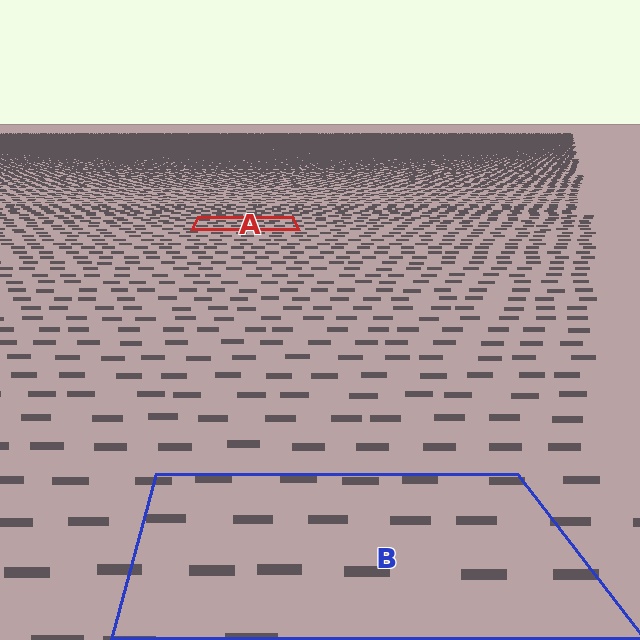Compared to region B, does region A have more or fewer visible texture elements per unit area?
Region A has more texture elements per unit area — they are packed more densely because it is farther away.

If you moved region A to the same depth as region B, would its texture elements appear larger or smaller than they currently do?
They would appear larger. At a closer depth, the same texture elements are projected at a bigger on-screen size.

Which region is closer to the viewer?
Region B is closer. The texture elements there are larger and more spread out.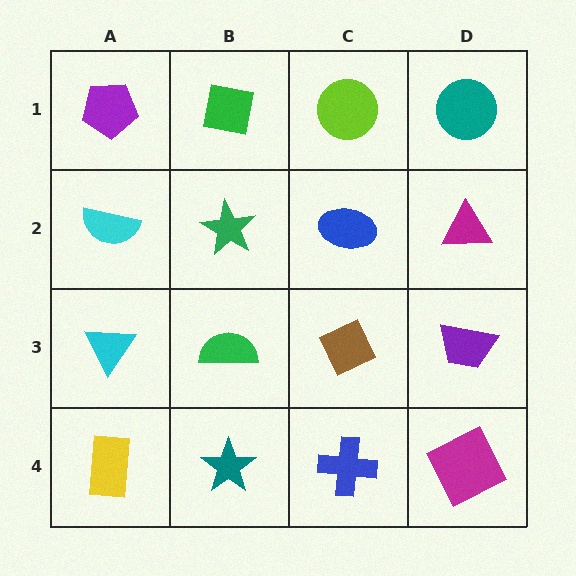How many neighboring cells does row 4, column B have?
3.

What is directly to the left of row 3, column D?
A brown diamond.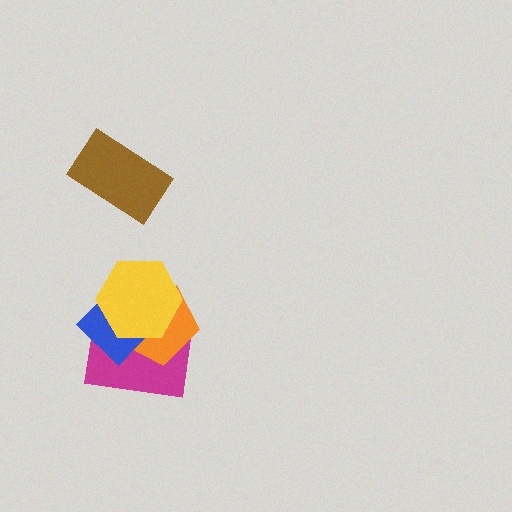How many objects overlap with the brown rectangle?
0 objects overlap with the brown rectangle.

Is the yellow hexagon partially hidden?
No, no other shape covers it.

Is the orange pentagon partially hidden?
Yes, it is partially covered by another shape.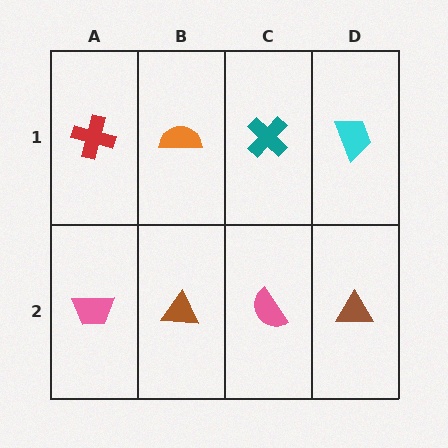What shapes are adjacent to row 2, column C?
A teal cross (row 1, column C), a brown triangle (row 2, column B), a brown triangle (row 2, column D).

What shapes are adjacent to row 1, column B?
A brown triangle (row 2, column B), a red cross (row 1, column A), a teal cross (row 1, column C).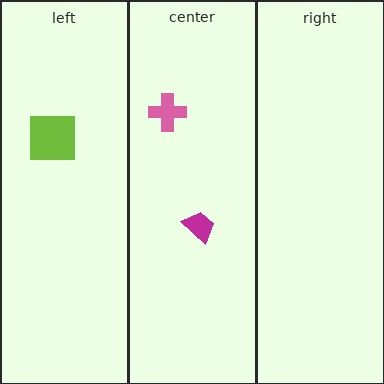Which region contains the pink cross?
The center region.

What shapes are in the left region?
The lime square.